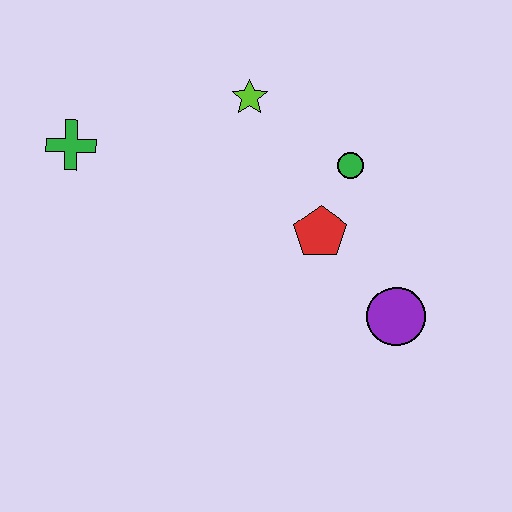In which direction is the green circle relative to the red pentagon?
The green circle is above the red pentagon.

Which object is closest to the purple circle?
The red pentagon is closest to the purple circle.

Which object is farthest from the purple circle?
The green cross is farthest from the purple circle.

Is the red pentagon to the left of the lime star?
No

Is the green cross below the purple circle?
No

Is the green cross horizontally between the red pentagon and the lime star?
No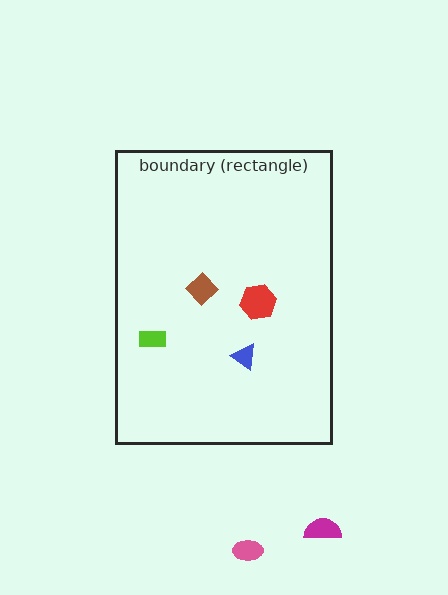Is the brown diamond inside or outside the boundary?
Inside.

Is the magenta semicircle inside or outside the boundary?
Outside.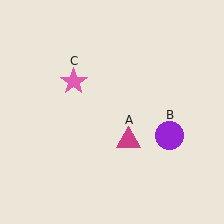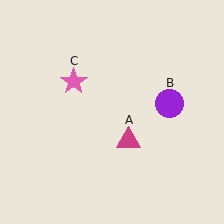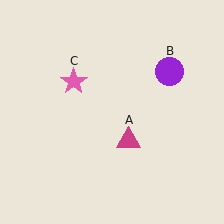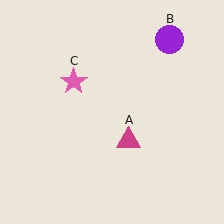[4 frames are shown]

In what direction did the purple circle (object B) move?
The purple circle (object B) moved up.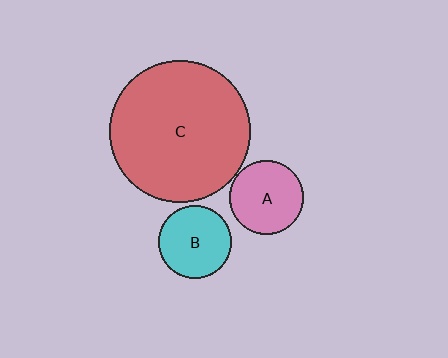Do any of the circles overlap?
No, none of the circles overlap.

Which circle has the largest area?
Circle C (red).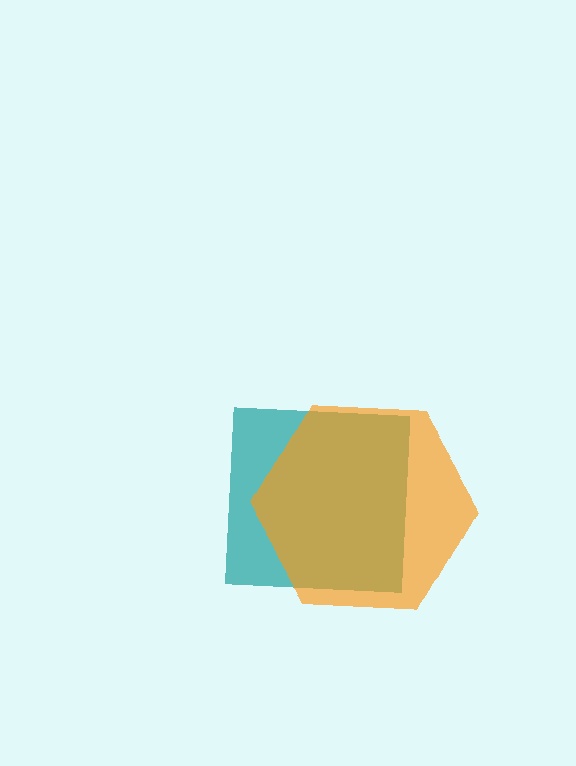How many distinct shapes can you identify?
There are 2 distinct shapes: a teal square, an orange hexagon.